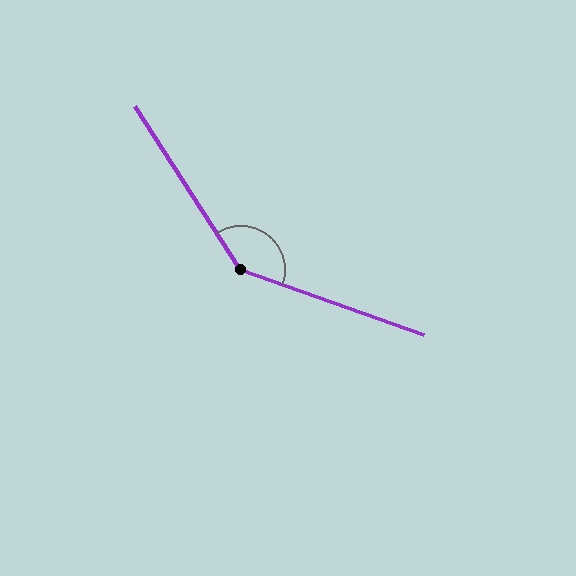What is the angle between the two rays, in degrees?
Approximately 142 degrees.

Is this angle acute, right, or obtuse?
It is obtuse.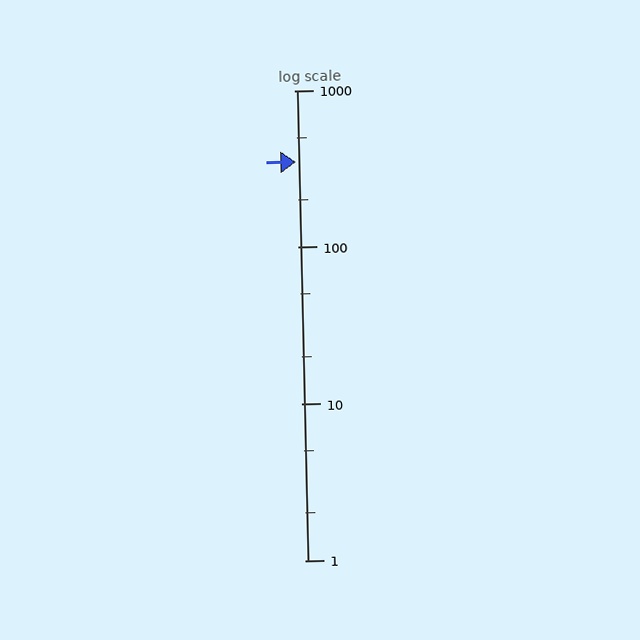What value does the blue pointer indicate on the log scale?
The pointer indicates approximately 350.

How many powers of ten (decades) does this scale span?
The scale spans 3 decades, from 1 to 1000.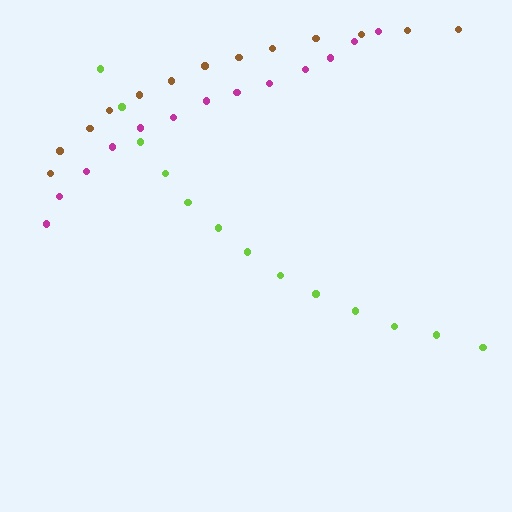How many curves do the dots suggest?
There are 3 distinct paths.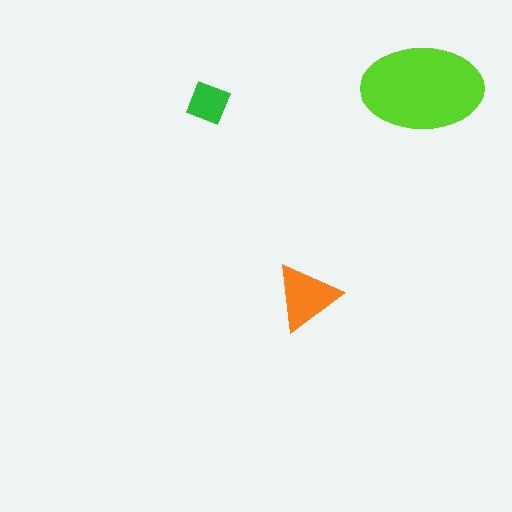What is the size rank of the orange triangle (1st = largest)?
2nd.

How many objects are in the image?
There are 3 objects in the image.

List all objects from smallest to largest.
The green diamond, the orange triangle, the lime ellipse.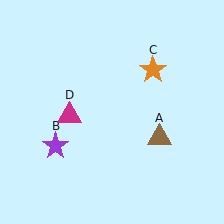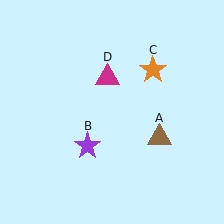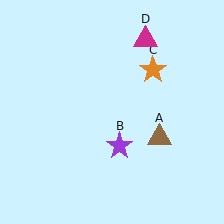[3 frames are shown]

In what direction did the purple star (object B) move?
The purple star (object B) moved right.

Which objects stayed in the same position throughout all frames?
Brown triangle (object A) and orange star (object C) remained stationary.